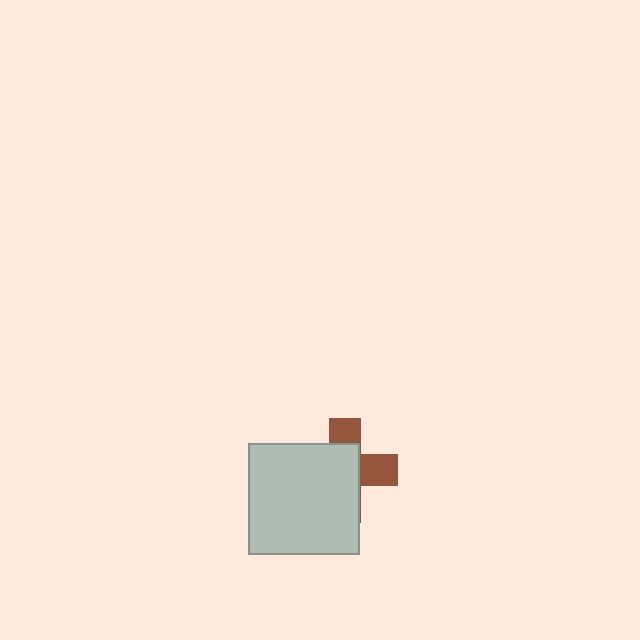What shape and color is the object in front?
The object in front is a light gray square.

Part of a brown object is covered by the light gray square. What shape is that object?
It is a cross.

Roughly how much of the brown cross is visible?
A small part of it is visible (roughly 38%).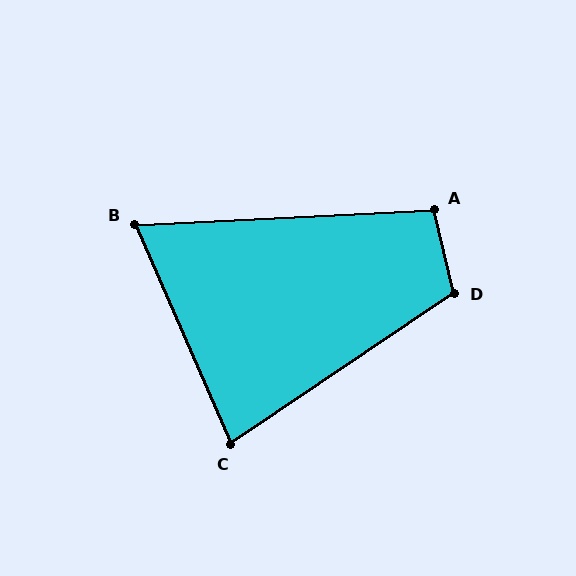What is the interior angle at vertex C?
Approximately 80 degrees (acute).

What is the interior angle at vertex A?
Approximately 100 degrees (obtuse).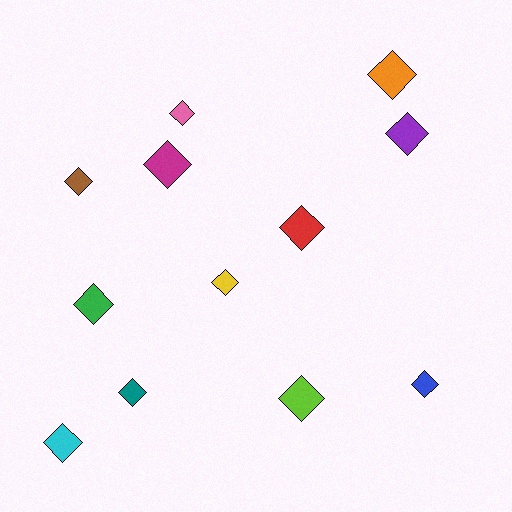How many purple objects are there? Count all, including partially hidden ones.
There is 1 purple object.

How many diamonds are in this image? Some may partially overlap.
There are 12 diamonds.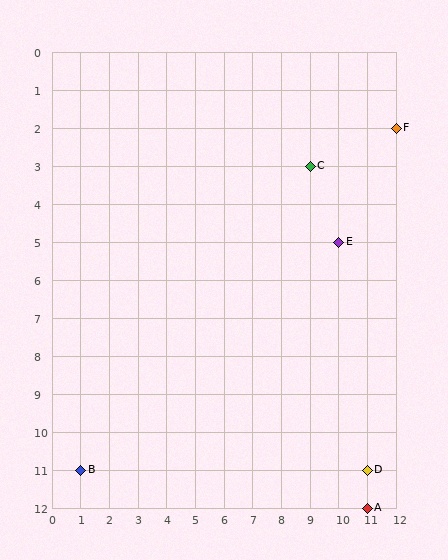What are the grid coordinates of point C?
Point C is at grid coordinates (9, 3).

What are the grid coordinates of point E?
Point E is at grid coordinates (10, 5).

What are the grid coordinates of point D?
Point D is at grid coordinates (11, 11).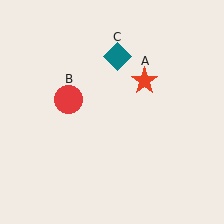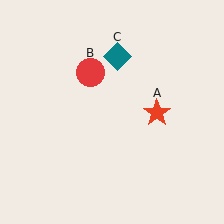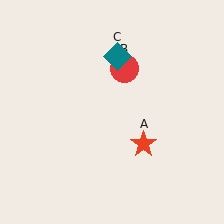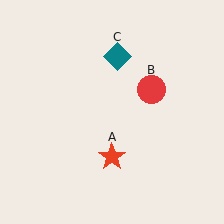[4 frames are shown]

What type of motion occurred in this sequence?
The red star (object A), red circle (object B) rotated clockwise around the center of the scene.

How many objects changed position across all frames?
2 objects changed position: red star (object A), red circle (object B).